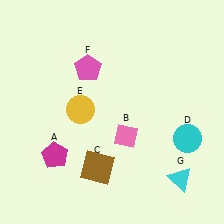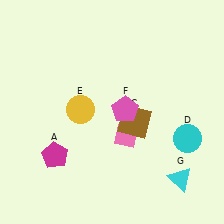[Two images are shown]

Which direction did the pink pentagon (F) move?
The pink pentagon (F) moved down.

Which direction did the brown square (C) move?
The brown square (C) moved up.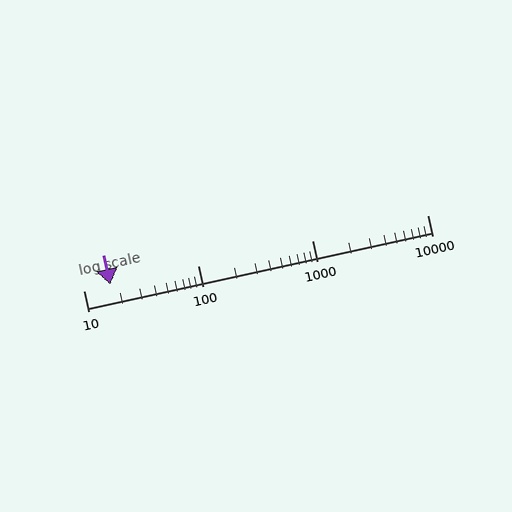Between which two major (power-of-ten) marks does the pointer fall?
The pointer is between 10 and 100.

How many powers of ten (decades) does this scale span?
The scale spans 3 decades, from 10 to 10000.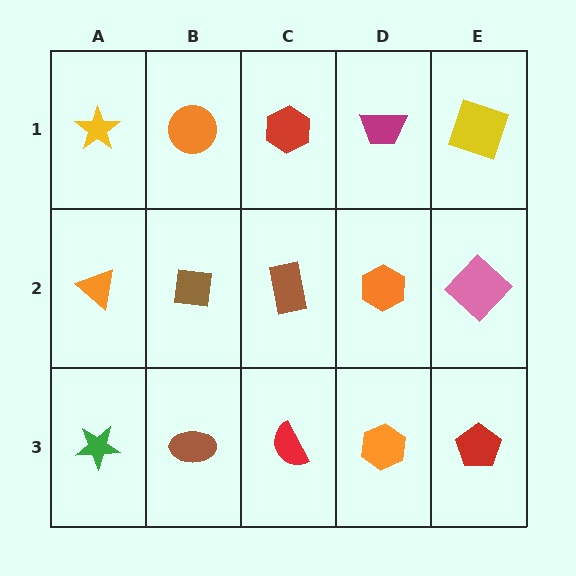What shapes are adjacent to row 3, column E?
A pink diamond (row 2, column E), an orange hexagon (row 3, column D).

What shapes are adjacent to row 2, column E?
A yellow square (row 1, column E), a red pentagon (row 3, column E), an orange hexagon (row 2, column D).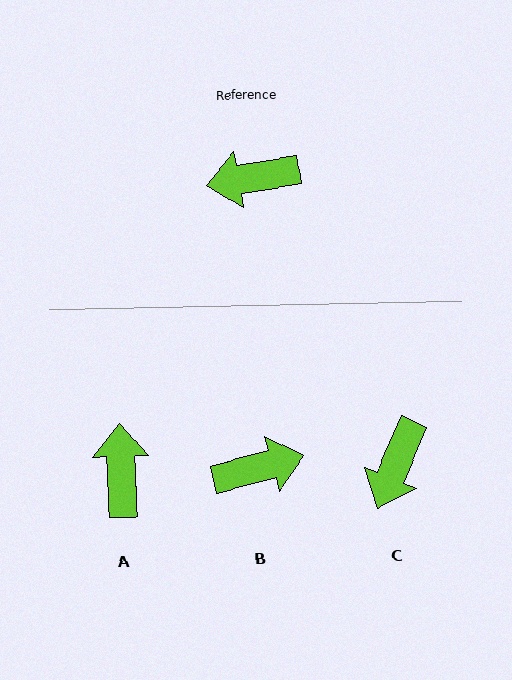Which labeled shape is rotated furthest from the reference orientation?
B, about 174 degrees away.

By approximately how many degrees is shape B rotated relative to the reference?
Approximately 174 degrees clockwise.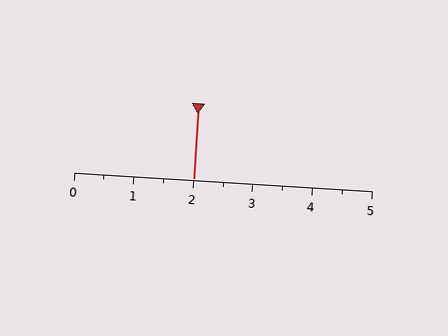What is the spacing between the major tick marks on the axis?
The major ticks are spaced 1 apart.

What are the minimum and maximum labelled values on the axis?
The axis runs from 0 to 5.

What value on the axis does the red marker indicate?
The marker indicates approximately 2.